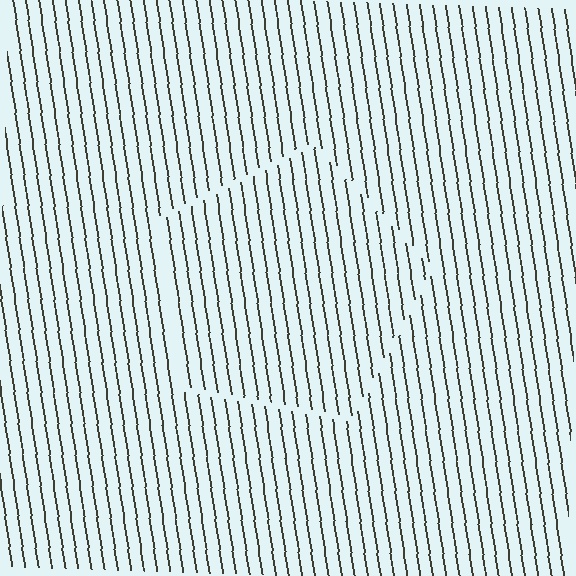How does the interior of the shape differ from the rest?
The interior of the shape contains the same grating, shifted by half a period — the contour is defined by the phase discontinuity where line-ends from the inner and outer gratings abut.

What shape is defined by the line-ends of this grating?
An illusory pentagon. The interior of the shape contains the same grating, shifted by half a period — the contour is defined by the phase discontinuity where line-ends from the inner and outer gratings abut.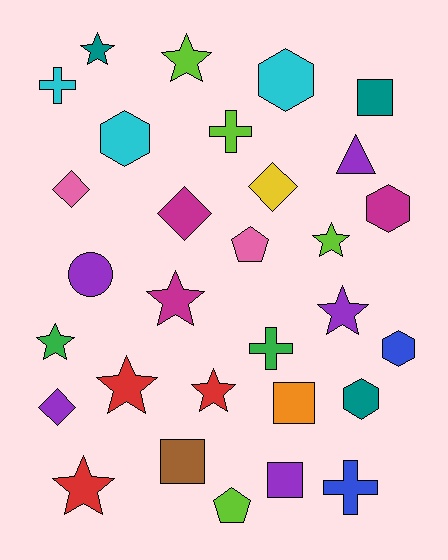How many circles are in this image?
There is 1 circle.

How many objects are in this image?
There are 30 objects.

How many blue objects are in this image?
There are 2 blue objects.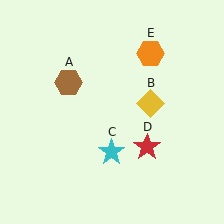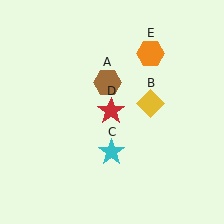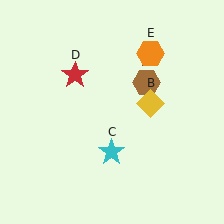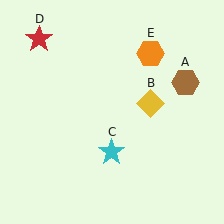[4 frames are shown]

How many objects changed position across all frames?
2 objects changed position: brown hexagon (object A), red star (object D).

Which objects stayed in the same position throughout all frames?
Yellow diamond (object B) and cyan star (object C) and orange hexagon (object E) remained stationary.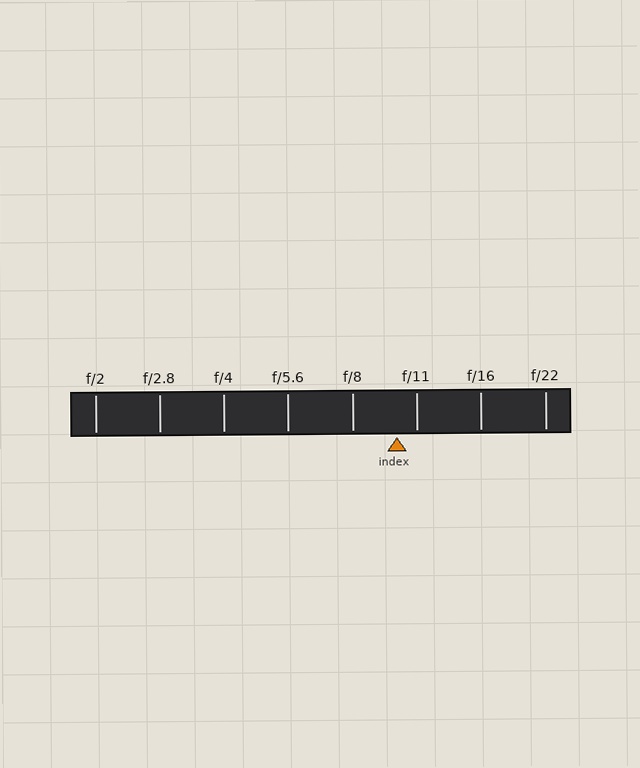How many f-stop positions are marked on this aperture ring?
There are 8 f-stop positions marked.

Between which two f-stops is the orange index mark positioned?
The index mark is between f/8 and f/11.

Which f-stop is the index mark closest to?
The index mark is closest to f/11.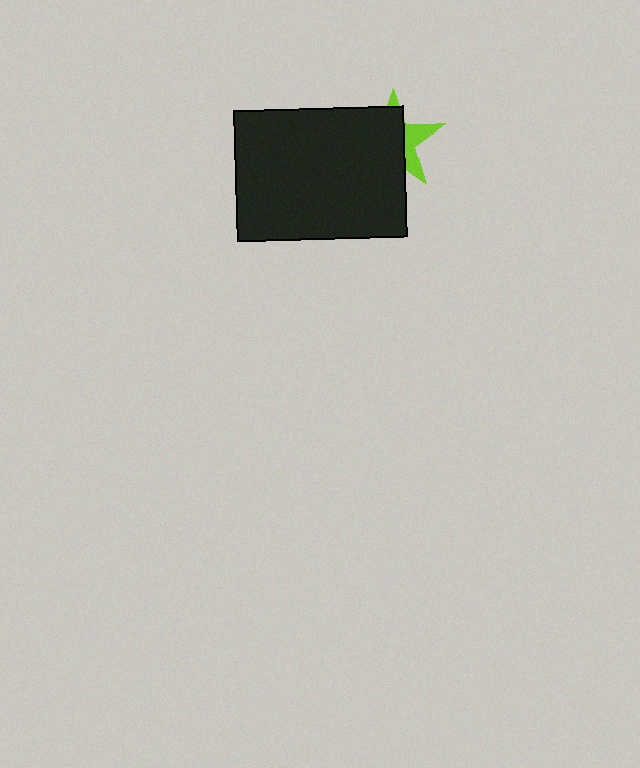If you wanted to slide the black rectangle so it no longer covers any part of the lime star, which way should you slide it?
Slide it left — that is the most direct way to separate the two shapes.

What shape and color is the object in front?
The object in front is a black rectangle.